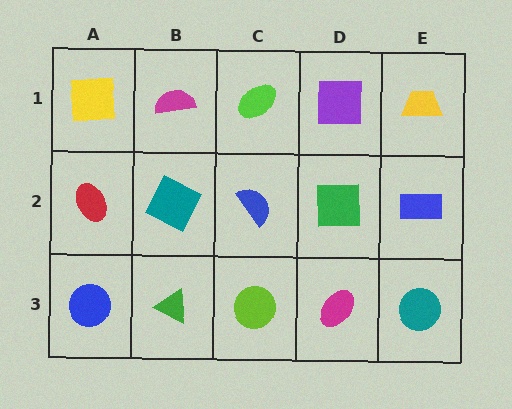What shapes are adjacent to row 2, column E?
A yellow trapezoid (row 1, column E), a teal circle (row 3, column E), a green square (row 2, column D).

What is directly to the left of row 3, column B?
A blue circle.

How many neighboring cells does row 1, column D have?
3.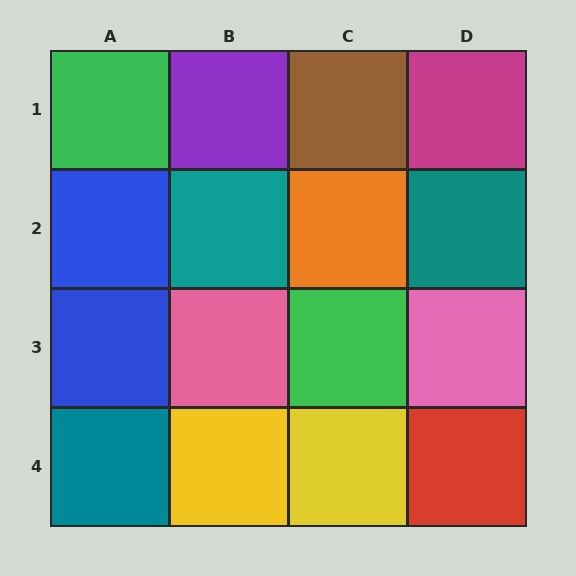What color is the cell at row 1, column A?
Green.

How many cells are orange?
1 cell is orange.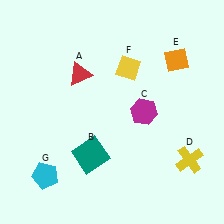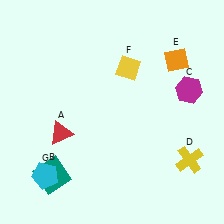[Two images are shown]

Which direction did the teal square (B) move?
The teal square (B) moved left.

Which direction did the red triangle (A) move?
The red triangle (A) moved down.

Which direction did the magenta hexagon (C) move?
The magenta hexagon (C) moved right.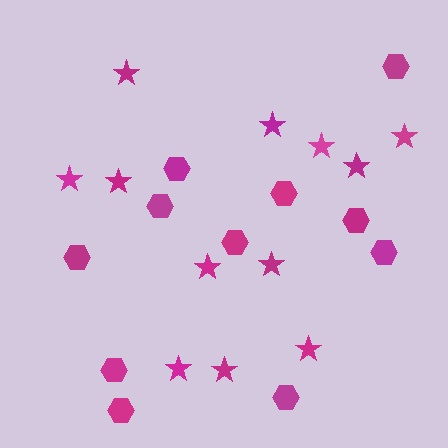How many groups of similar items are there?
There are 2 groups: one group of hexagons (11) and one group of stars (12).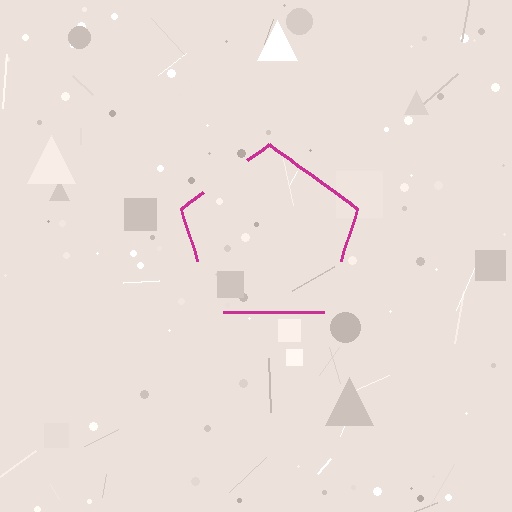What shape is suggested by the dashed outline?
The dashed outline suggests a pentagon.